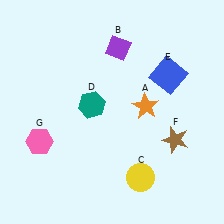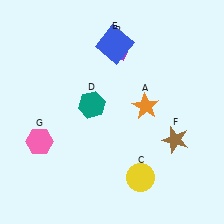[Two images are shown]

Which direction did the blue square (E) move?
The blue square (E) moved left.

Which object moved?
The blue square (E) moved left.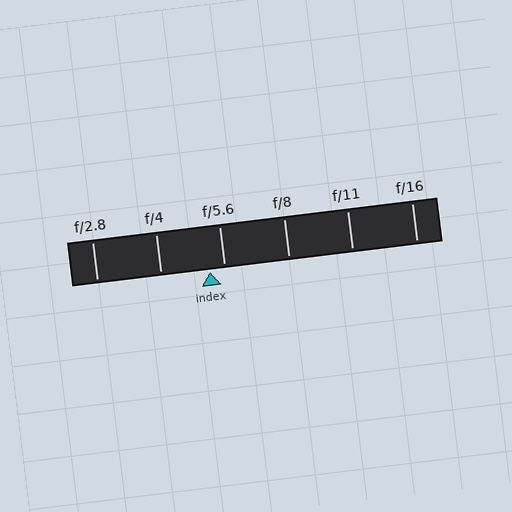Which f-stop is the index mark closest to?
The index mark is closest to f/5.6.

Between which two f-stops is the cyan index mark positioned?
The index mark is between f/4 and f/5.6.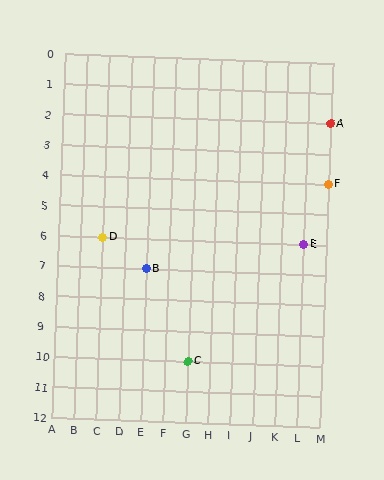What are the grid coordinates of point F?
Point F is at grid coordinates (M, 4).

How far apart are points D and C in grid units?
Points D and C are 4 columns and 4 rows apart (about 5.7 grid units diagonally).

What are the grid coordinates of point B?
Point B is at grid coordinates (E, 7).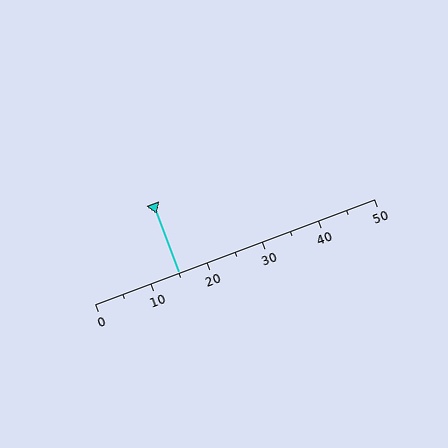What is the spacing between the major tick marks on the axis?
The major ticks are spaced 10 apart.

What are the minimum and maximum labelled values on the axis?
The axis runs from 0 to 50.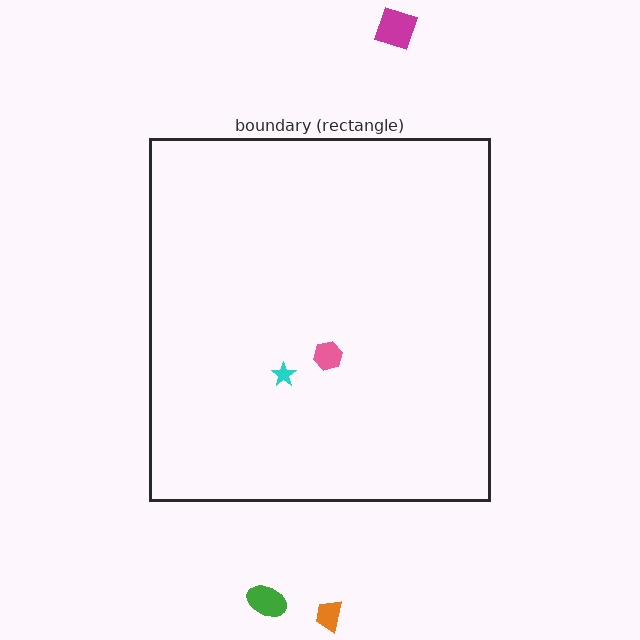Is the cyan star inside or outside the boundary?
Inside.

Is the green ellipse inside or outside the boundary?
Outside.